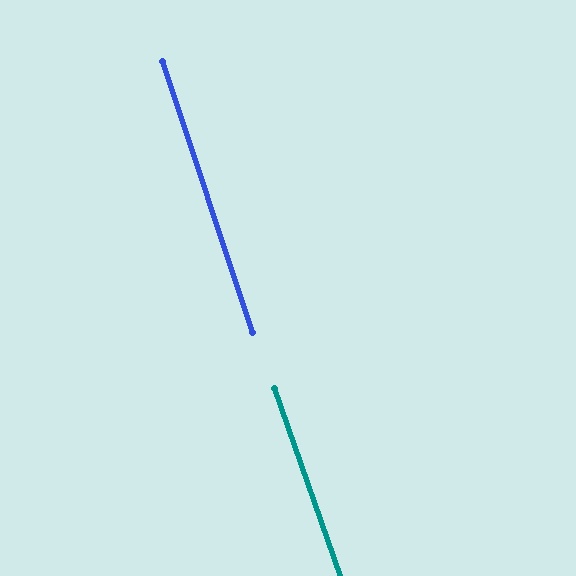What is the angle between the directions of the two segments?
Approximately 1 degree.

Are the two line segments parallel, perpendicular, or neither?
Parallel — their directions differ by only 1.0°.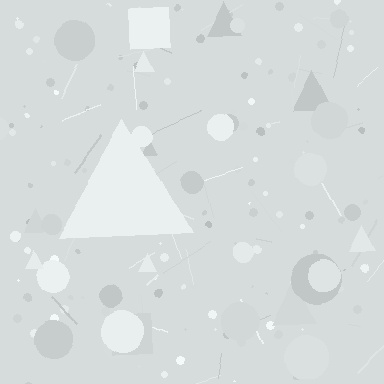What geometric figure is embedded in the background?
A triangle is embedded in the background.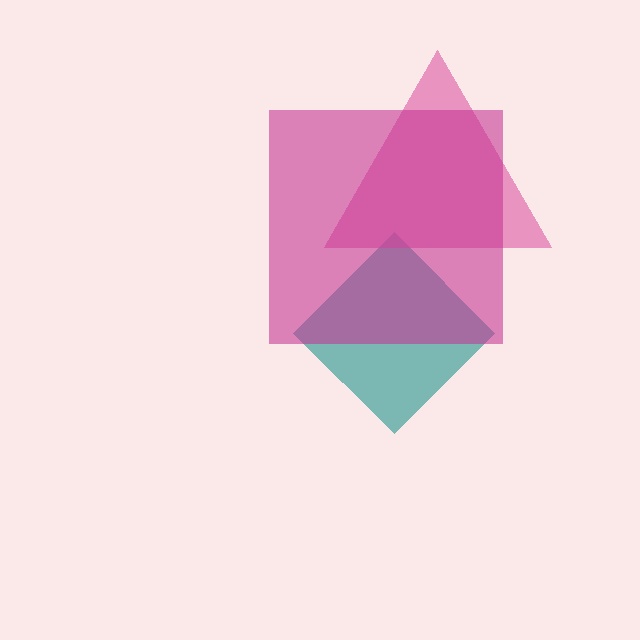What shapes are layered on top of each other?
The layered shapes are: a teal diamond, a pink triangle, a magenta square.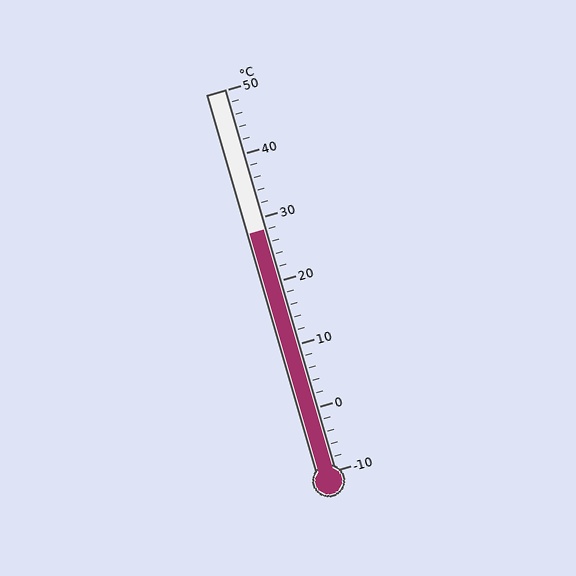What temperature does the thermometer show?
The thermometer shows approximately 28°C.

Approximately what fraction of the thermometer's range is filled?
The thermometer is filled to approximately 65% of its range.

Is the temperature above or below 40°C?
The temperature is below 40°C.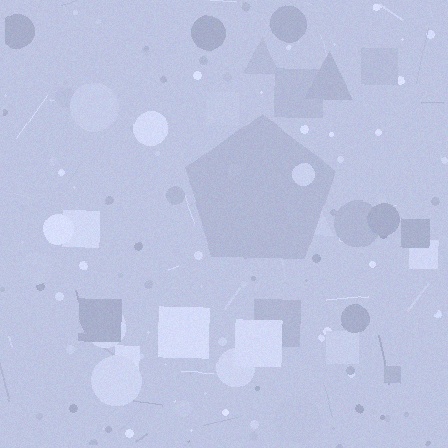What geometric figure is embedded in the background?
A pentagon is embedded in the background.